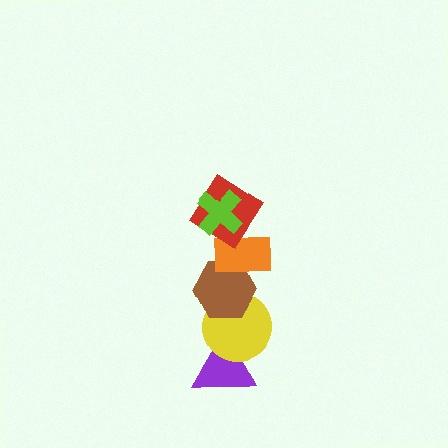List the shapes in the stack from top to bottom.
From top to bottom: the lime cross, the red diamond, the orange rectangle, the brown hexagon, the yellow circle, the purple triangle.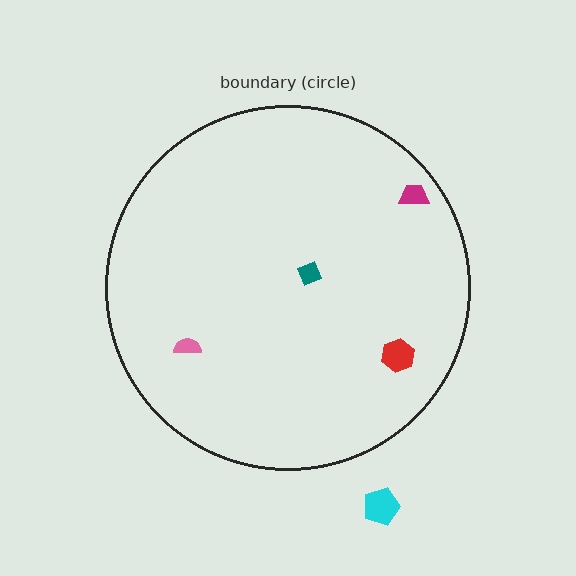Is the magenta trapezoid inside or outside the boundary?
Inside.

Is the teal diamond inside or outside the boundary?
Inside.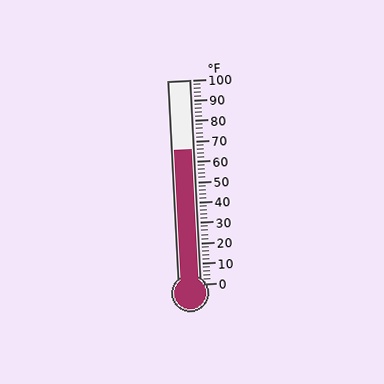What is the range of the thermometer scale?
The thermometer scale ranges from 0°F to 100°F.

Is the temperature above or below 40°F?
The temperature is above 40°F.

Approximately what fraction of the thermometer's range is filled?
The thermometer is filled to approximately 65% of its range.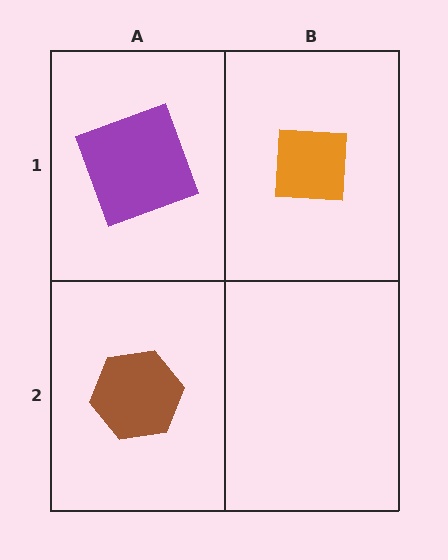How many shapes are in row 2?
1 shape.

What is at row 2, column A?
A brown hexagon.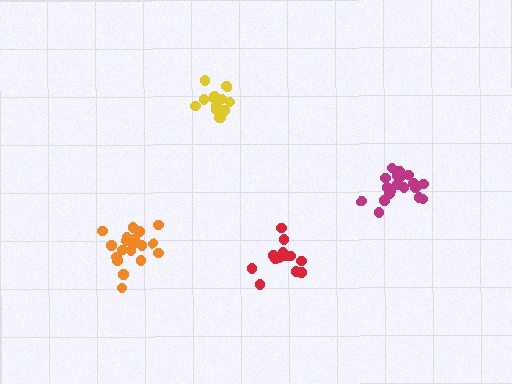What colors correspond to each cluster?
The clusters are colored: orange, yellow, magenta, red.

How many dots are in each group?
Group 1: 20 dots, Group 2: 14 dots, Group 3: 20 dots, Group 4: 15 dots (69 total).